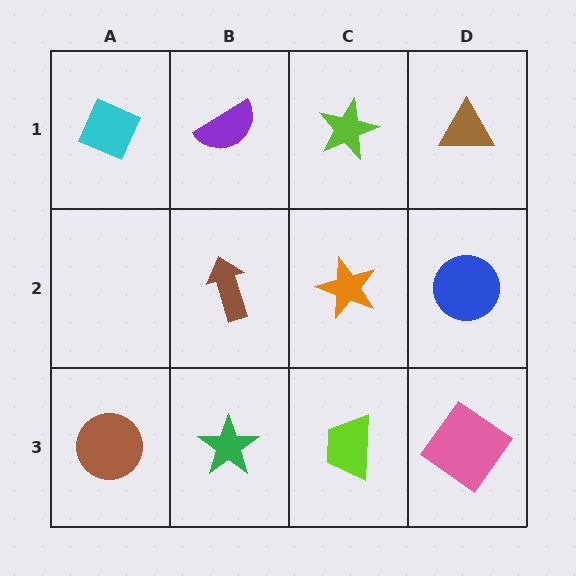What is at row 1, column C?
A lime star.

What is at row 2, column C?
An orange star.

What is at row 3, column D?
A pink diamond.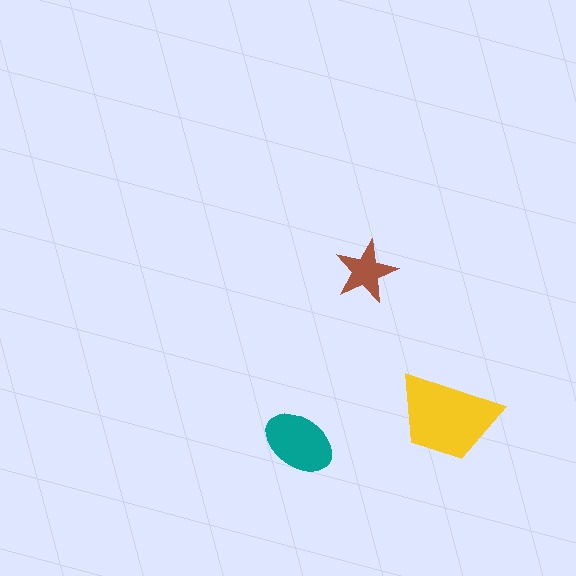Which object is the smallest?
The brown star.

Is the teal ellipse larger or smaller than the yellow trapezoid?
Smaller.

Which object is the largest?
The yellow trapezoid.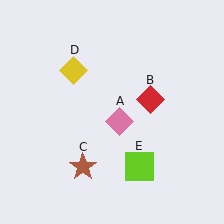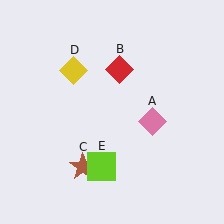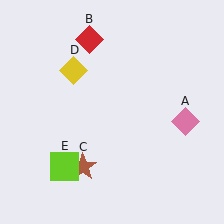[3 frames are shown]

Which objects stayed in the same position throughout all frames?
Brown star (object C) and yellow diamond (object D) remained stationary.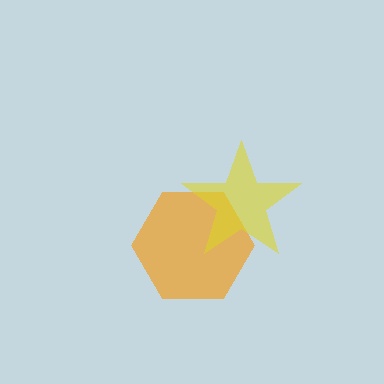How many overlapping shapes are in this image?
There are 2 overlapping shapes in the image.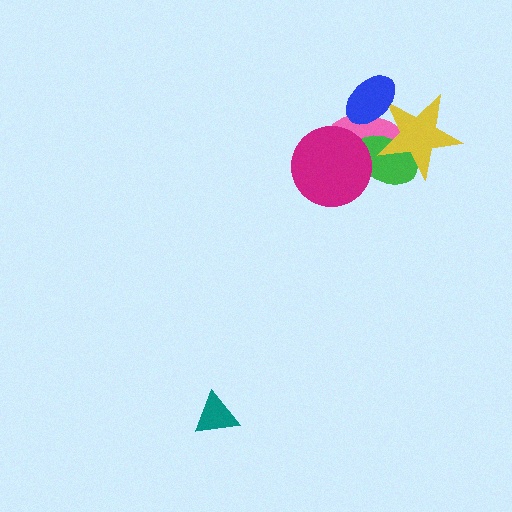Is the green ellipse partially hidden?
Yes, it is partially covered by another shape.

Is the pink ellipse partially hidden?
Yes, it is partially covered by another shape.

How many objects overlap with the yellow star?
3 objects overlap with the yellow star.